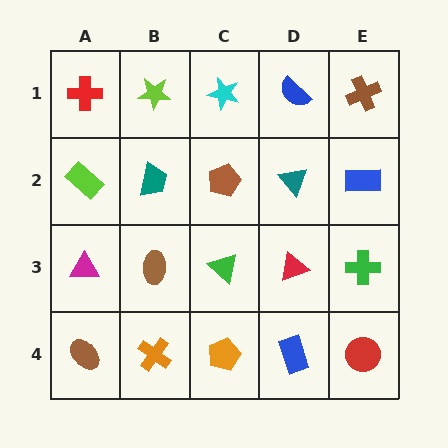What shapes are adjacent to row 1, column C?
A brown pentagon (row 2, column C), a lime star (row 1, column B), a blue semicircle (row 1, column D).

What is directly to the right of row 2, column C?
A teal triangle.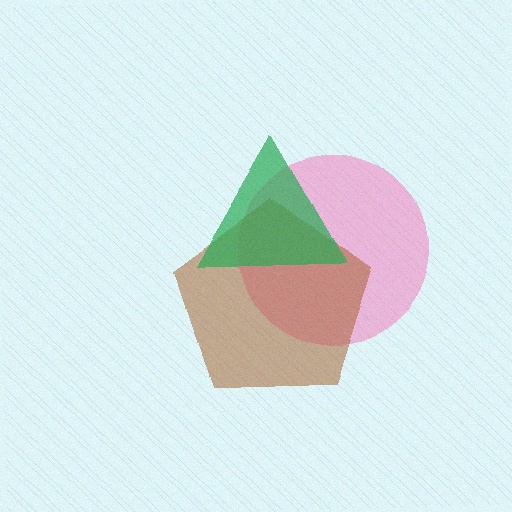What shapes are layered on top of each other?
The layered shapes are: a pink circle, a brown pentagon, a green triangle.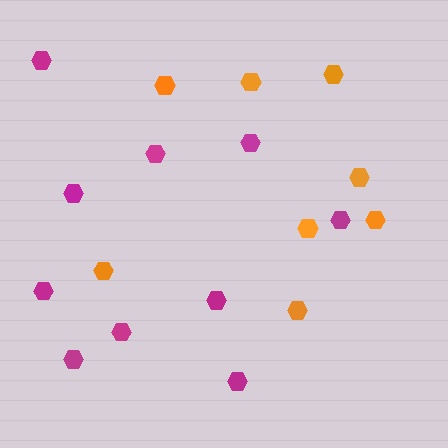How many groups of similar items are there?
There are 2 groups: one group of magenta hexagons (10) and one group of orange hexagons (8).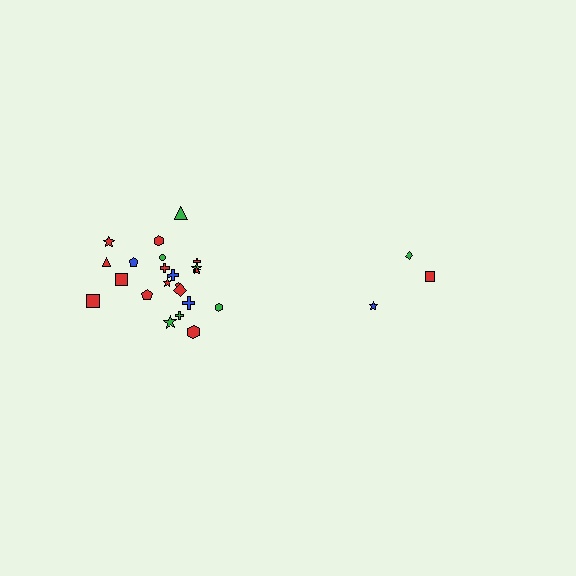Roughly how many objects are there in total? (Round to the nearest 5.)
Roughly 25 objects in total.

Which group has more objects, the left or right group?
The left group.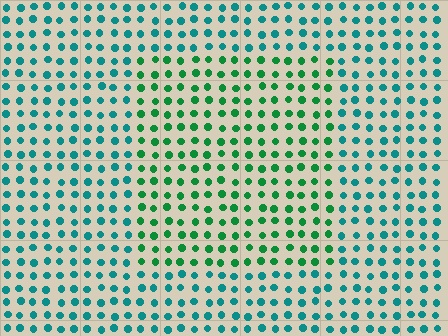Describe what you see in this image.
The image is filled with small teal elements in a uniform arrangement. A rectangle-shaped region is visible where the elements are tinted to a slightly different hue, forming a subtle color boundary.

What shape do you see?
I see a rectangle.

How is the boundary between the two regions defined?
The boundary is defined purely by a slight shift in hue (about 38 degrees). Spacing, size, and orientation are identical on both sides.